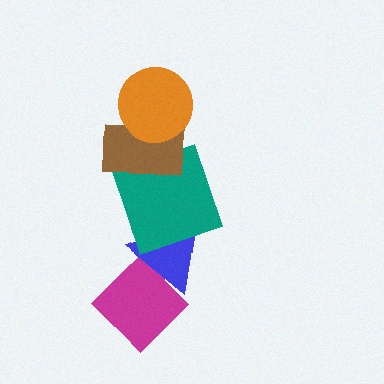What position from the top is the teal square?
The teal square is 3rd from the top.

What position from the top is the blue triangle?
The blue triangle is 4th from the top.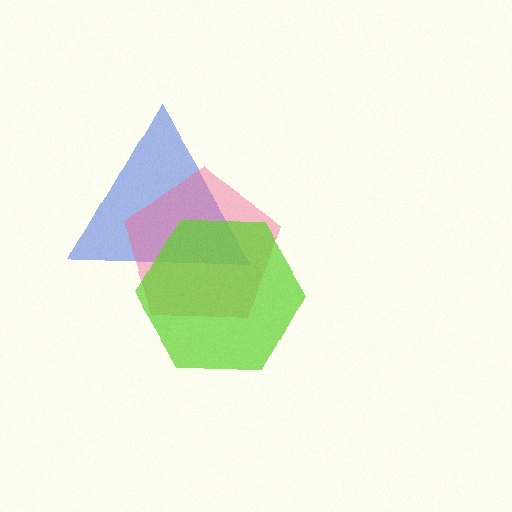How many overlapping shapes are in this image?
There are 3 overlapping shapes in the image.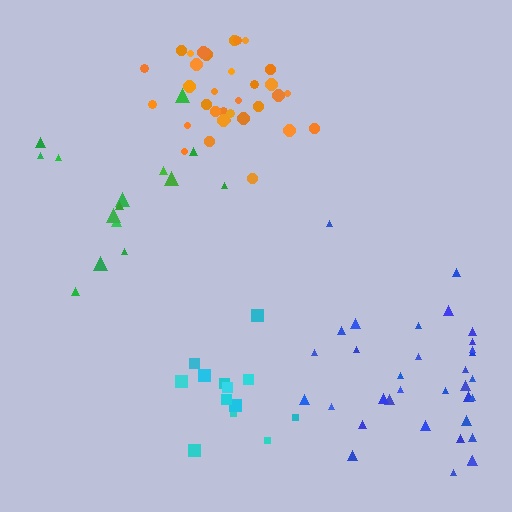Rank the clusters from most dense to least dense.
orange, blue, cyan, green.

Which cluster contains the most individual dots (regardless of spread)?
Blue (34).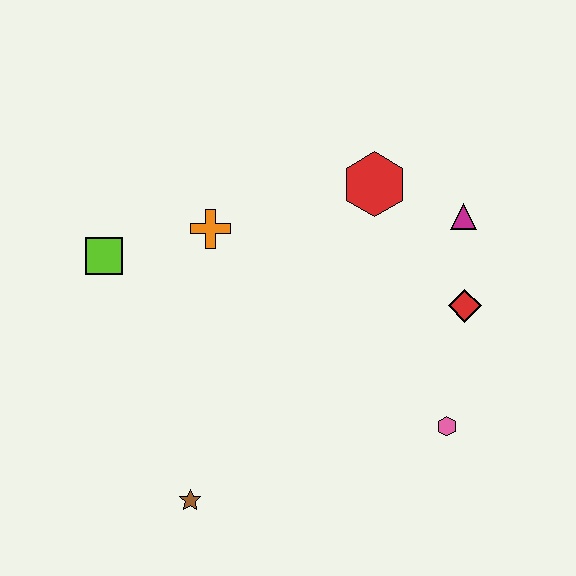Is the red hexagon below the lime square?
No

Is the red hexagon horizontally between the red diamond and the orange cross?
Yes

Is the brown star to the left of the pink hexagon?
Yes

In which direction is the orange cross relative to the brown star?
The orange cross is above the brown star.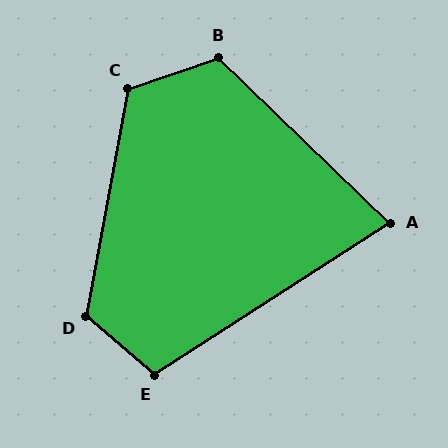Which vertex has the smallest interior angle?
A, at approximately 77 degrees.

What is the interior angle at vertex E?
Approximately 107 degrees (obtuse).